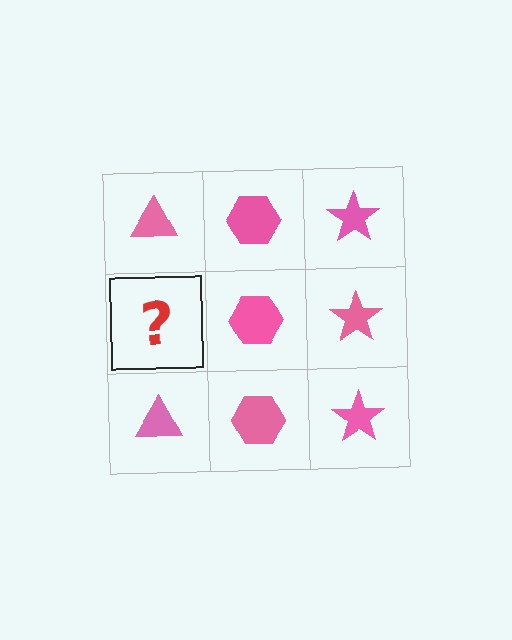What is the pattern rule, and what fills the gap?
The rule is that each column has a consistent shape. The gap should be filled with a pink triangle.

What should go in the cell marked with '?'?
The missing cell should contain a pink triangle.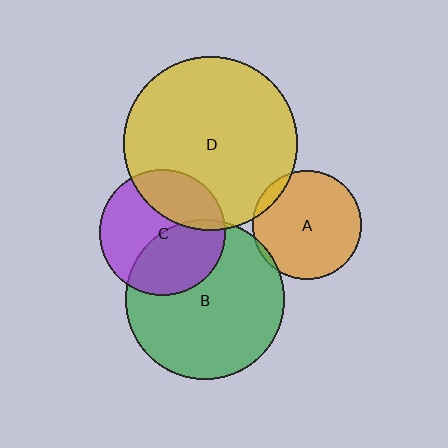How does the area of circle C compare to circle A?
Approximately 1.3 times.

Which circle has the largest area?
Circle D (yellow).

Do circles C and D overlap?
Yes.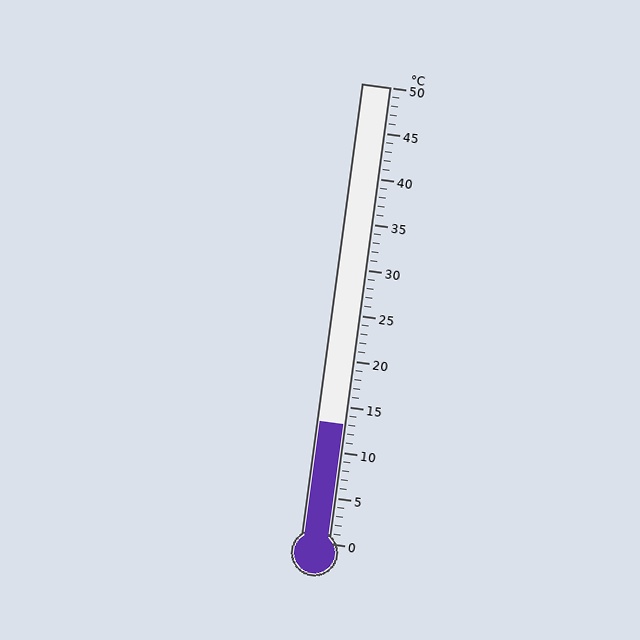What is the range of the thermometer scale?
The thermometer scale ranges from 0°C to 50°C.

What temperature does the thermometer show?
The thermometer shows approximately 13°C.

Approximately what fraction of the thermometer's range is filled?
The thermometer is filled to approximately 25% of its range.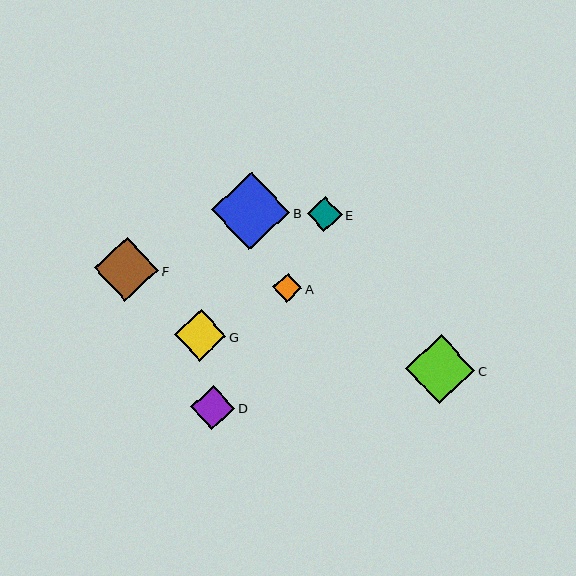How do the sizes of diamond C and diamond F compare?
Diamond C and diamond F are approximately the same size.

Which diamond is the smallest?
Diamond A is the smallest with a size of approximately 29 pixels.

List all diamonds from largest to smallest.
From largest to smallest: B, C, F, G, D, E, A.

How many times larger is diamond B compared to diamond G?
Diamond B is approximately 1.5 times the size of diamond G.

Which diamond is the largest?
Diamond B is the largest with a size of approximately 78 pixels.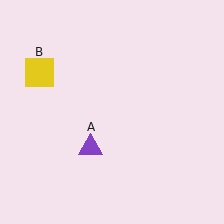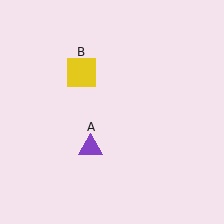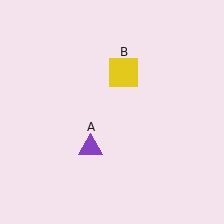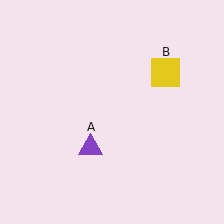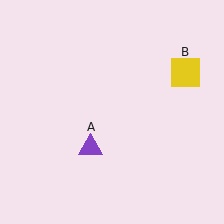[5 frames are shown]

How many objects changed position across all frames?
1 object changed position: yellow square (object B).